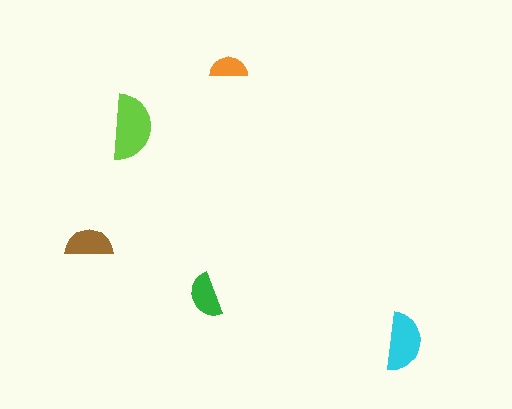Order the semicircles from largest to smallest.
the lime one, the cyan one, the brown one, the green one, the orange one.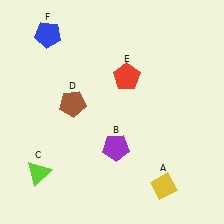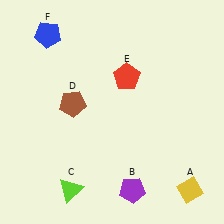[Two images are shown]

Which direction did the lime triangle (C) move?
The lime triangle (C) moved right.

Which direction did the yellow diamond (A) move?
The yellow diamond (A) moved right.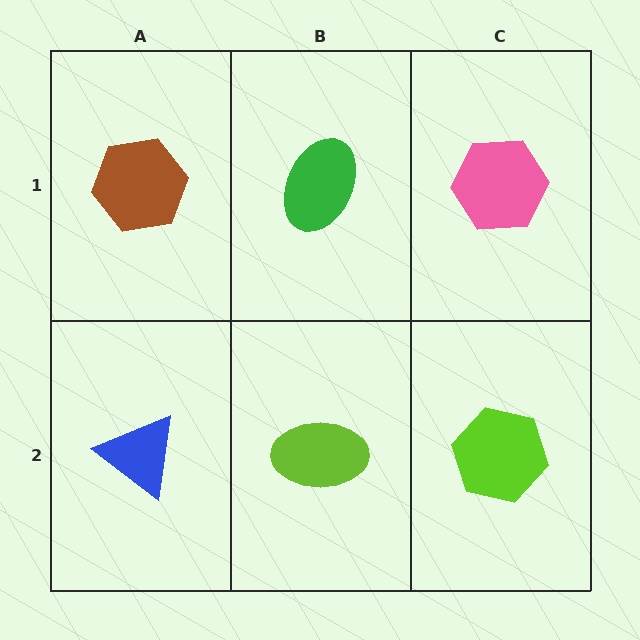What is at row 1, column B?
A green ellipse.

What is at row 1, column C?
A pink hexagon.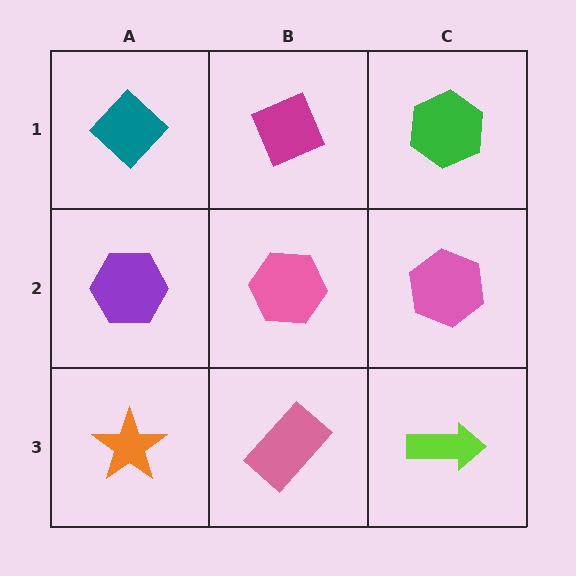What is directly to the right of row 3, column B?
A lime arrow.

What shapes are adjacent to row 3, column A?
A purple hexagon (row 2, column A), a pink rectangle (row 3, column B).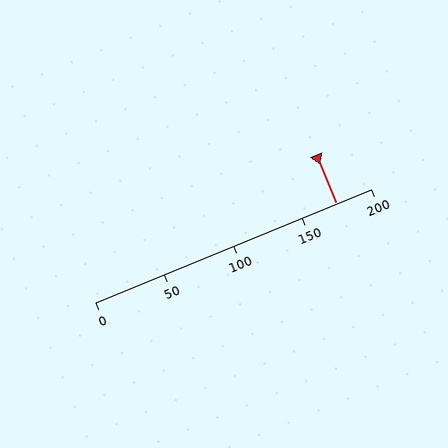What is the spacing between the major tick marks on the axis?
The major ticks are spaced 50 apart.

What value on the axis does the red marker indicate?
The marker indicates approximately 175.